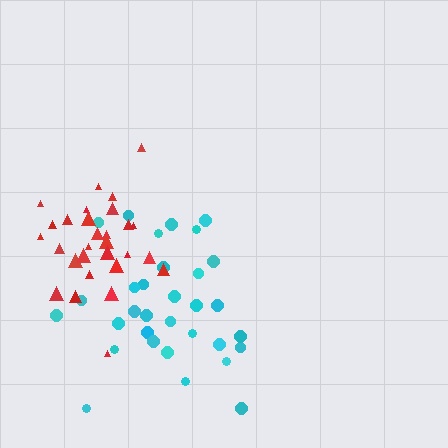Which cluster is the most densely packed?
Red.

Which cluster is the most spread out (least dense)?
Cyan.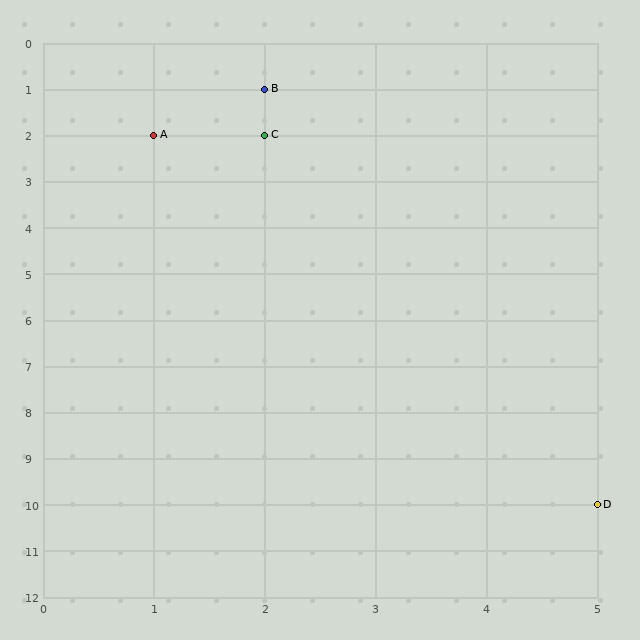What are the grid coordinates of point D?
Point D is at grid coordinates (5, 10).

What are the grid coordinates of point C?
Point C is at grid coordinates (2, 2).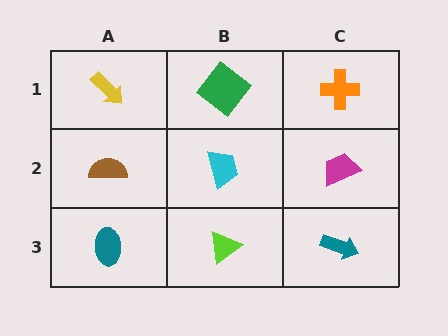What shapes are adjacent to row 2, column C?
An orange cross (row 1, column C), a teal arrow (row 3, column C), a cyan trapezoid (row 2, column B).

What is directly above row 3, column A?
A brown semicircle.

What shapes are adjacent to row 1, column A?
A brown semicircle (row 2, column A), a green diamond (row 1, column B).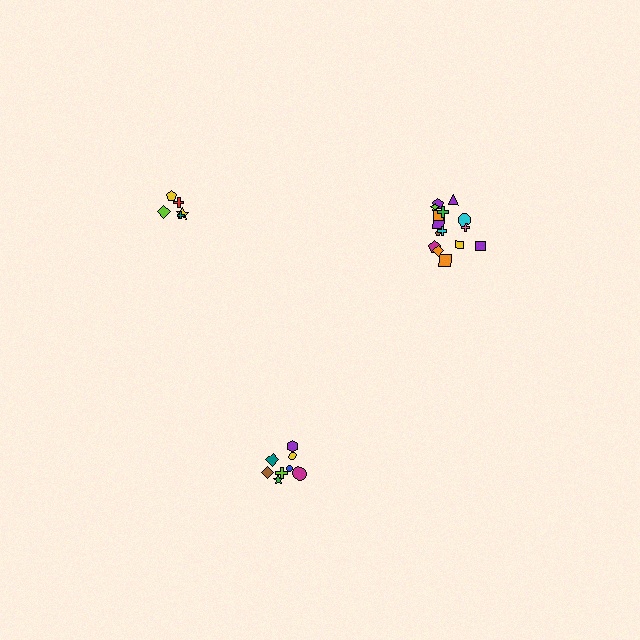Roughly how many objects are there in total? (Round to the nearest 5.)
Roughly 30 objects in total.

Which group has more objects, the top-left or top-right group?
The top-right group.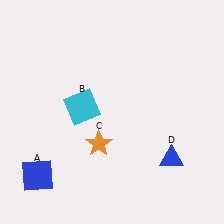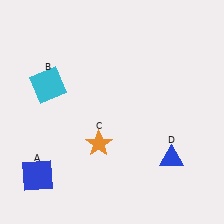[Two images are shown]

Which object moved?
The cyan square (B) moved left.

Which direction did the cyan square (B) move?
The cyan square (B) moved left.